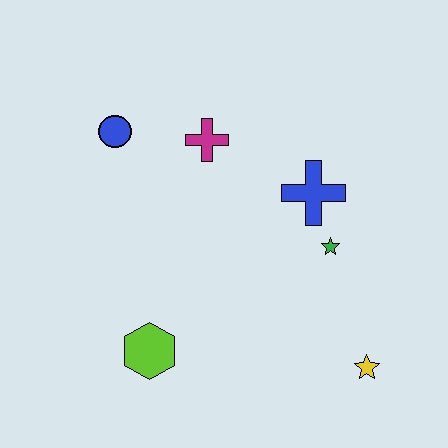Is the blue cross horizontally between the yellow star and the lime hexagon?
Yes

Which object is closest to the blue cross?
The green star is closest to the blue cross.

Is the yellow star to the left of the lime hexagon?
No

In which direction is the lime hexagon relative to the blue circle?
The lime hexagon is below the blue circle.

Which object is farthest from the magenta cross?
The yellow star is farthest from the magenta cross.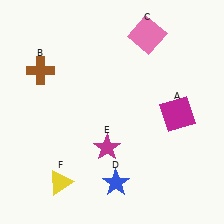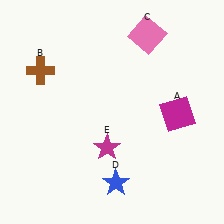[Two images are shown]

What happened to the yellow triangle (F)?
The yellow triangle (F) was removed in Image 2. It was in the bottom-left area of Image 1.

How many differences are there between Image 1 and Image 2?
There is 1 difference between the two images.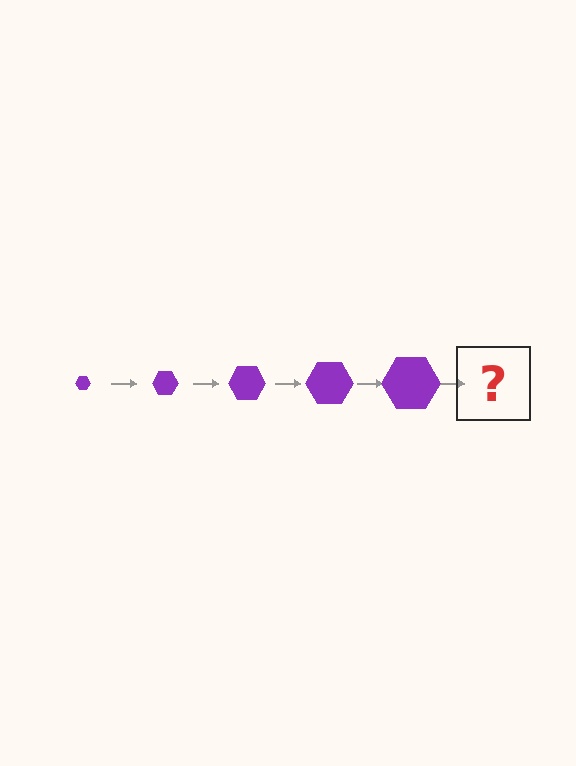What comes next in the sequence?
The next element should be a purple hexagon, larger than the previous one.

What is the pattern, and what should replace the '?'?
The pattern is that the hexagon gets progressively larger each step. The '?' should be a purple hexagon, larger than the previous one.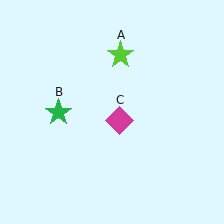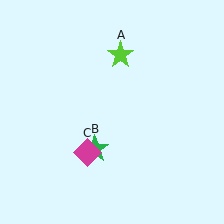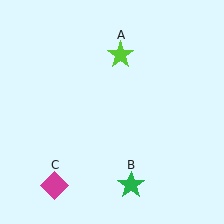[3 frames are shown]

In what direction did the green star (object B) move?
The green star (object B) moved down and to the right.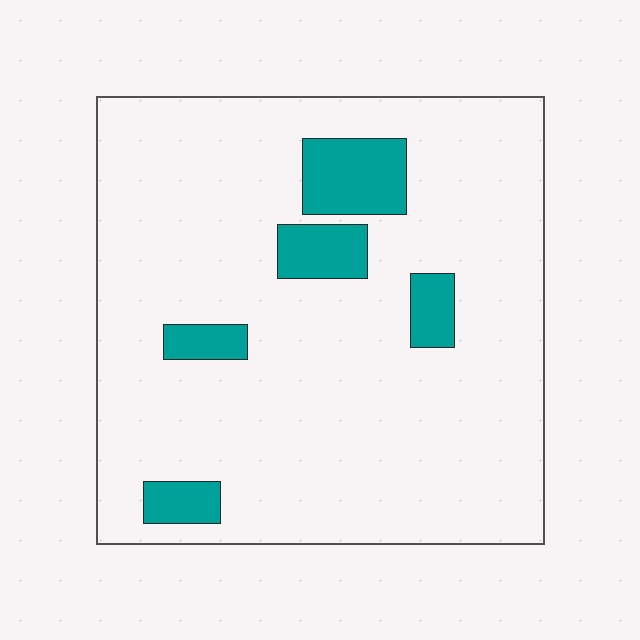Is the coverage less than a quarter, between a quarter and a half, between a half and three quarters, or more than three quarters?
Less than a quarter.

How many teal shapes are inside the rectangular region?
5.